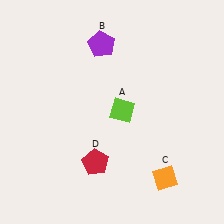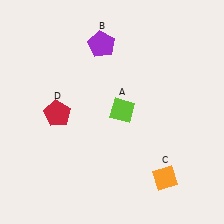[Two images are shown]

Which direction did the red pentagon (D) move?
The red pentagon (D) moved up.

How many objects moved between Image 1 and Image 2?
1 object moved between the two images.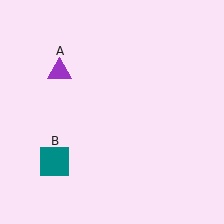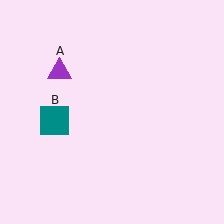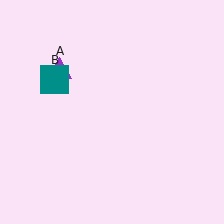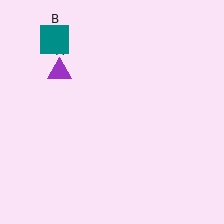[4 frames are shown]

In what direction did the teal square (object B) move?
The teal square (object B) moved up.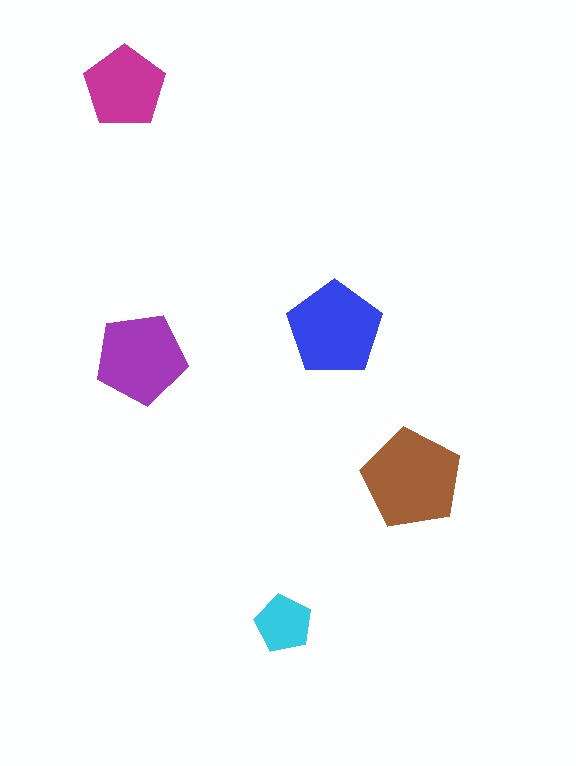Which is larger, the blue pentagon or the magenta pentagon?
The blue one.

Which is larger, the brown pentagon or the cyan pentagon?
The brown one.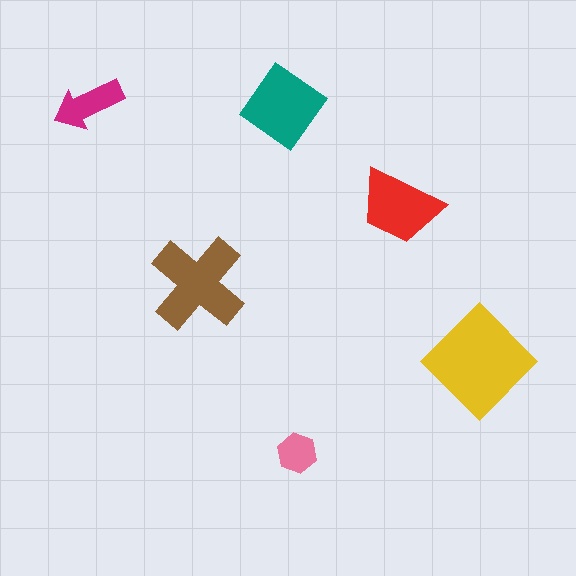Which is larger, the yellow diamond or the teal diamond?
The yellow diamond.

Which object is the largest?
The yellow diamond.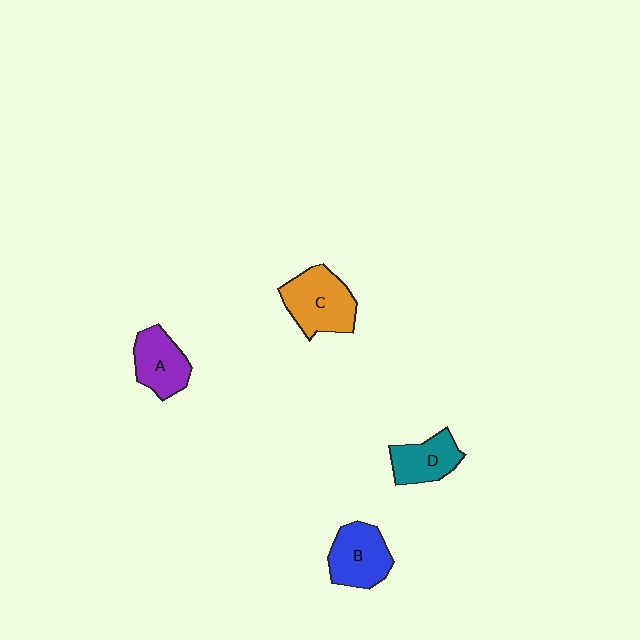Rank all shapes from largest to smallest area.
From largest to smallest: C (orange), B (blue), A (purple), D (teal).